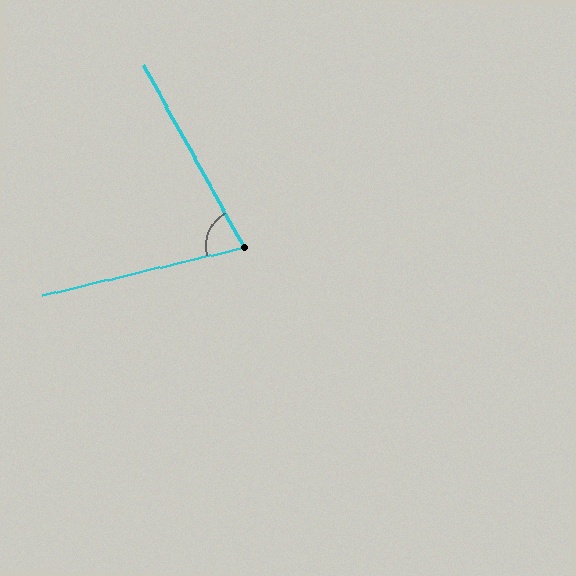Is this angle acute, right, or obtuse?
It is acute.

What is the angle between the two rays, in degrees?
Approximately 74 degrees.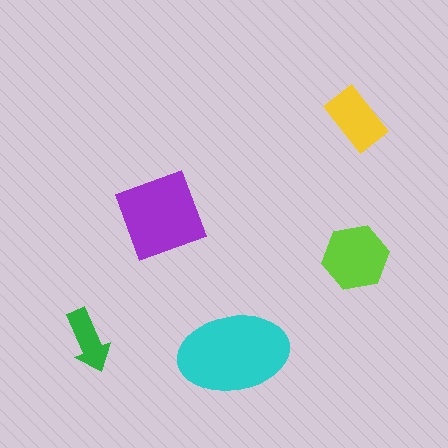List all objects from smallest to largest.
The green arrow, the yellow rectangle, the lime hexagon, the purple diamond, the cyan ellipse.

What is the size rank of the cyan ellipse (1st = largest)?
1st.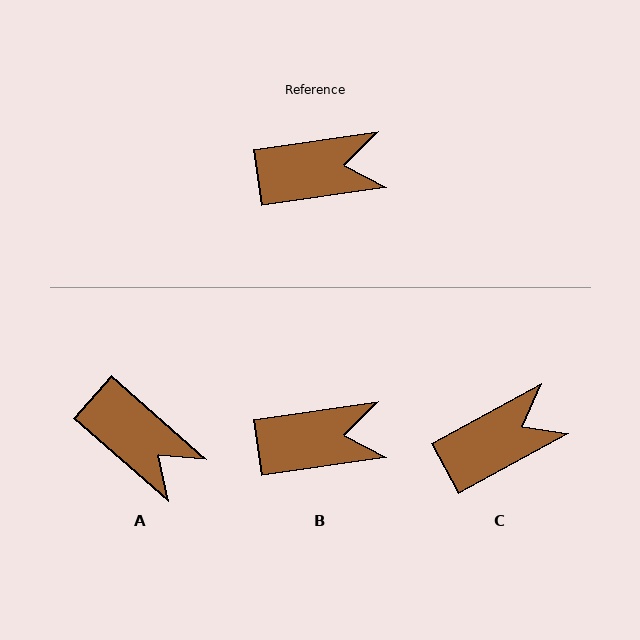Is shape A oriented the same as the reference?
No, it is off by about 50 degrees.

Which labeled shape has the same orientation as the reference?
B.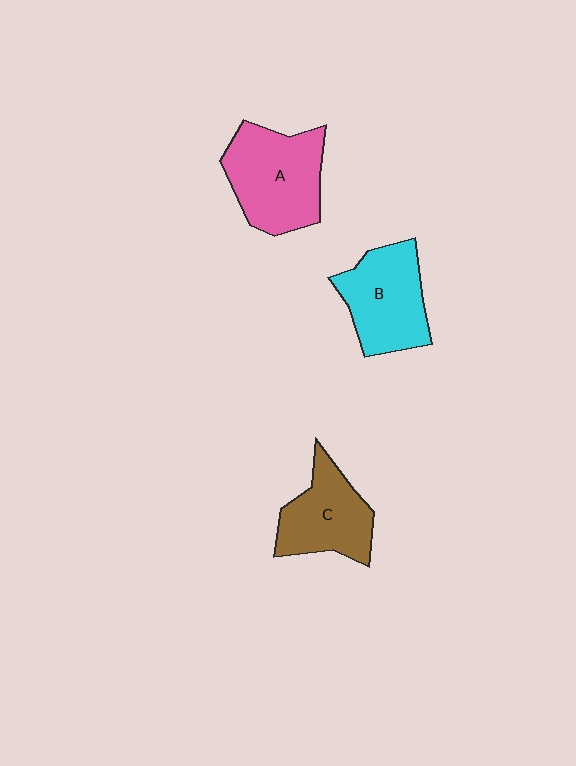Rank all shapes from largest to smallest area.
From largest to smallest: A (pink), B (cyan), C (brown).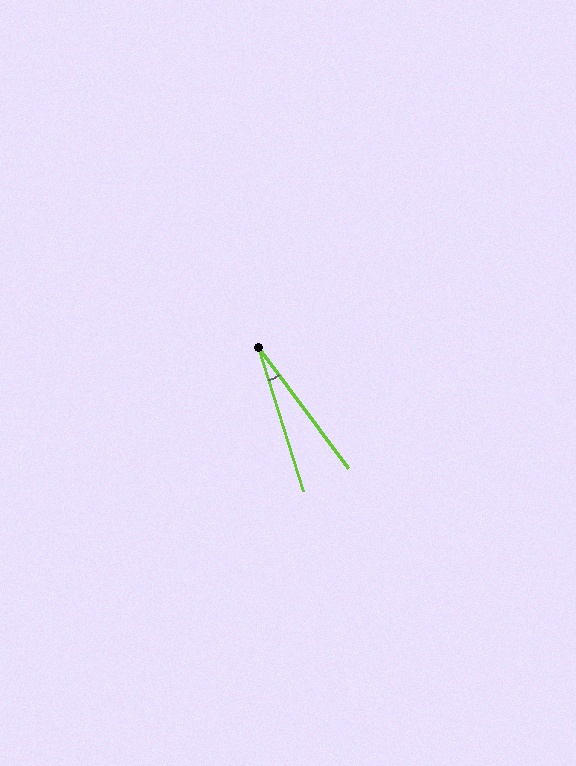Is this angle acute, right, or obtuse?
It is acute.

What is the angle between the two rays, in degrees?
Approximately 19 degrees.